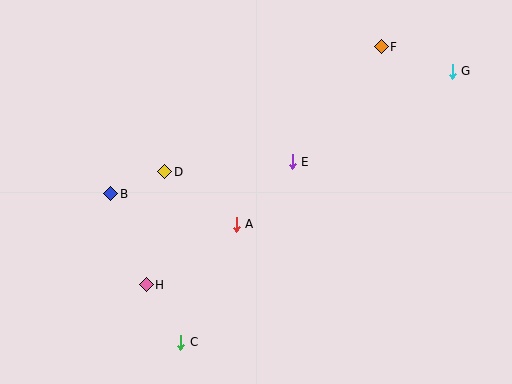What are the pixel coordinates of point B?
Point B is at (111, 194).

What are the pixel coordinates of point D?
Point D is at (165, 172).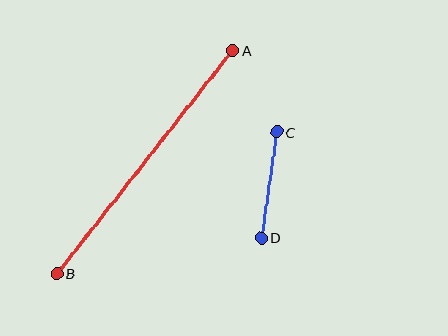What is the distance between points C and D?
The distance is approximately 107 pixels.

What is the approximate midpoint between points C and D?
The midpoint is at approximately (269, 185) pixels.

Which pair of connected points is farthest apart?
Points A and B are farthest apart.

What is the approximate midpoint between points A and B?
The midpoint is at approximately (145, 162) pixels.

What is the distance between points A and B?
The distance is approximately 284 pixels.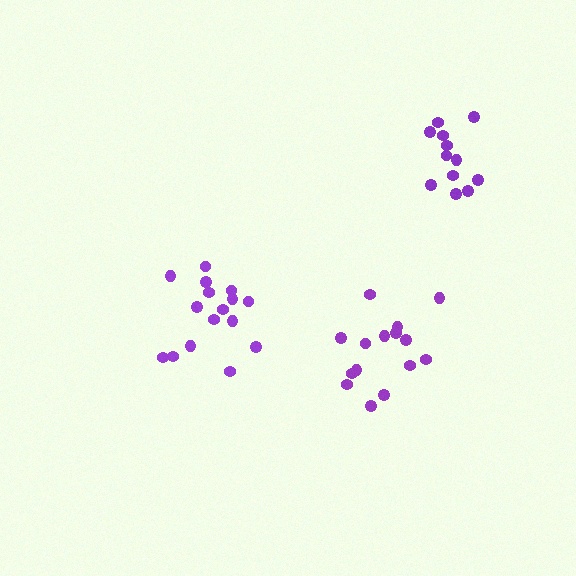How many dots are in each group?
Group 1: 16 dots, Group 2: 12 dots, Group 3: 15 dots (43 total).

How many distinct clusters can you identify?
There are 3 distinct clusters.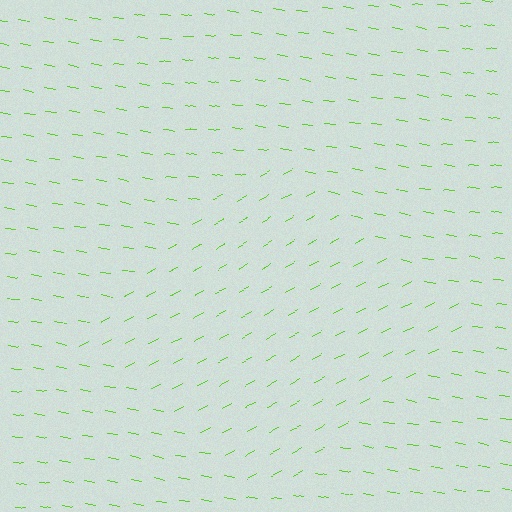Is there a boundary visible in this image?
Yes, there is a texture boundary formed by a change in line orientation.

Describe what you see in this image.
The image is filled with small lime line segments. A diamond region in the image has lines oriented differently from the surrounding lines, creating a visible texture boundary.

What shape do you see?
I see a diamond.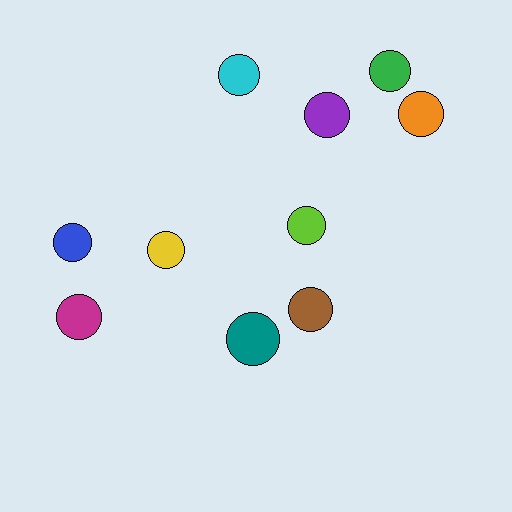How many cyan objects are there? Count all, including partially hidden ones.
There is 1 cyan object.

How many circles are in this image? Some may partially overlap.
There are 10 circles.